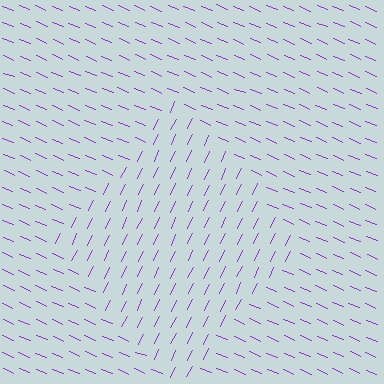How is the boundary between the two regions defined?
The boundary is defined purely by a change in line orientation (approximately 87 degrees difference). All lines are the same color and thickness.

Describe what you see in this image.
The image is filled with small purple line segments. A diamond region in the image has lines oriented differently from the surrounding lines, creating a visible texture boundary.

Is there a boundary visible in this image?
Yes, there is a texture boundary formed by a change in line orientation.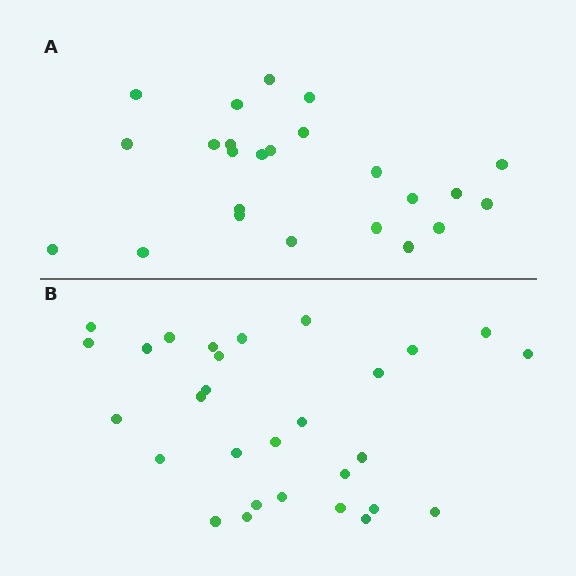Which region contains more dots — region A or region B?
Region B (the bottom region) has more dots.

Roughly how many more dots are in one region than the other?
Region B has about 5 more dots than region A.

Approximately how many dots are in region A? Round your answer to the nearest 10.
About 20 dots. (The exact count is 24, which rounds to 20.)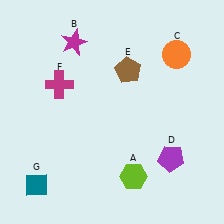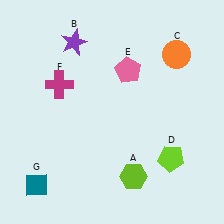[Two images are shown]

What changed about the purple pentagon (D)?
In Image 1, D is purple. In Image 2, it changed to lime.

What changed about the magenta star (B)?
In Image 1, B is magenta. In Image 2, it changed to purple.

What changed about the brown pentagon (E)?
In Image 1, E is brown. In Image 2, it changed to pink.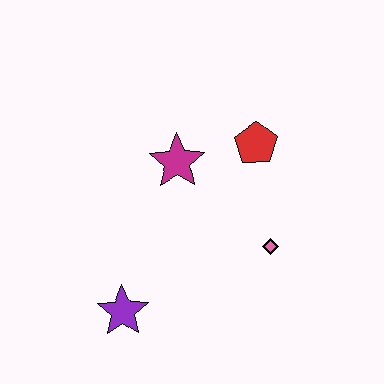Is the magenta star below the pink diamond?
No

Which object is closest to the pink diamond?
The red pentagon is closest to the pink diamond.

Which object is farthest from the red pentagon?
The purple star is farthest from the red pentagon.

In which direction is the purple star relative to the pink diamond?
The purple star is to the left of the pink diamond.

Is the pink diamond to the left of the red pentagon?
No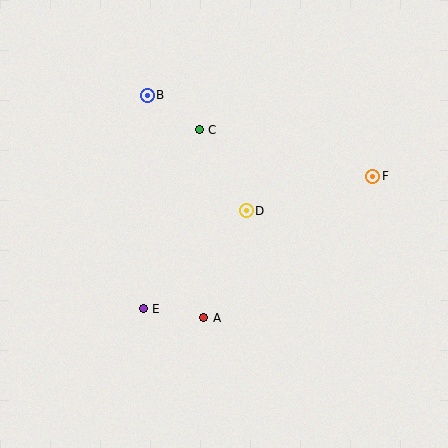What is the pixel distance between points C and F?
The distance between C and F is 180 pixels.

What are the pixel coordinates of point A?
Point A is at (204, 318).